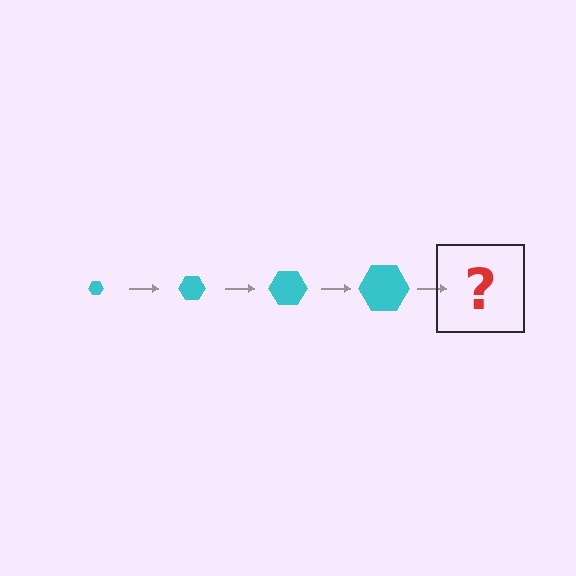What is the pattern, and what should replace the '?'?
The pattern is that the hexagon gets progressively larger each step. The '?' should be a cyan hexagon, larger than the previous one.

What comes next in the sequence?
The next element should be a cyan hexagon, larger than the previous one.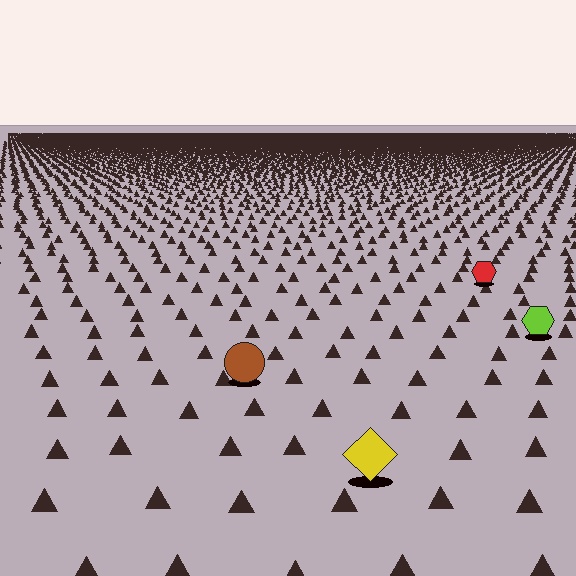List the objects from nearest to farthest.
From nearest to farthest: the yellow diamond, the brown circle, the lime hexagon, the red hexagon.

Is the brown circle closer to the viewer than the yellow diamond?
No. The yellow diamond is closer — you can tell from the texture gradient: the ground texture is coarser near it.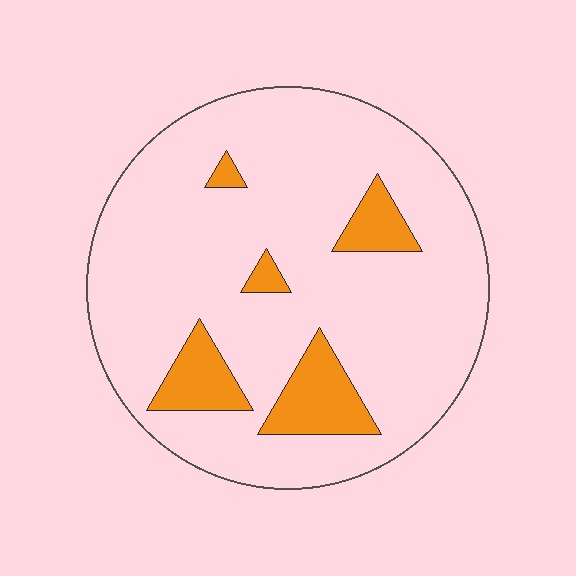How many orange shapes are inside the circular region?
5.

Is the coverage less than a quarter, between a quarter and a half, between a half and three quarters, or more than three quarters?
Less than a quarter.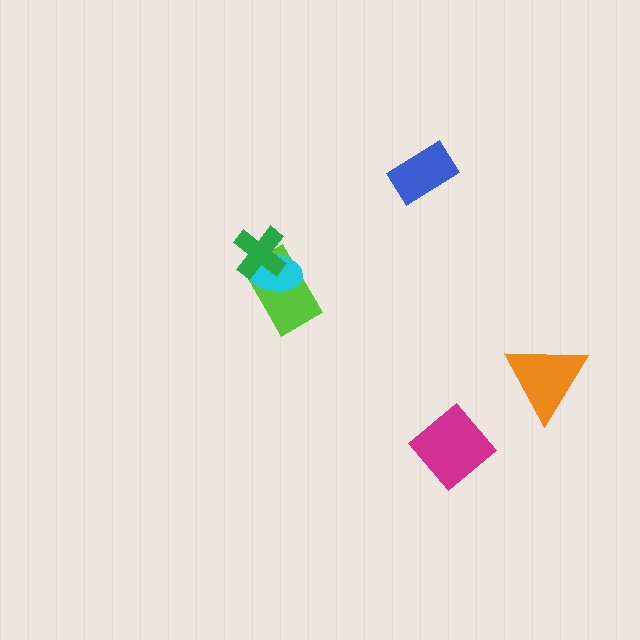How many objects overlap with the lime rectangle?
2 objects overlap with the lime rectangle.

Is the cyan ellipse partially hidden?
Yes, it is partially covered by another shape.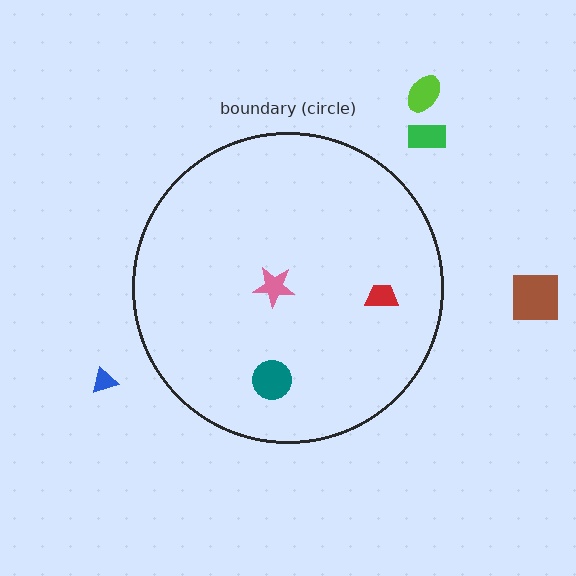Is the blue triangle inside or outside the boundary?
Outside.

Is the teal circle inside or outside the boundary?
Inside.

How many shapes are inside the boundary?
3 inside, 4 outside.